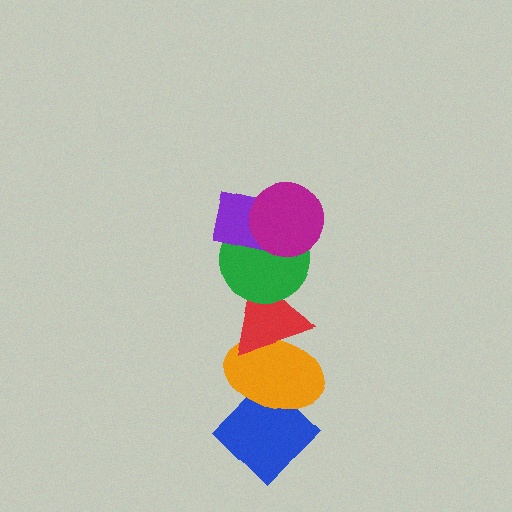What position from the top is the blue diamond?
The blue diamond is 6th from the top.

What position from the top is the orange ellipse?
The orange ellipse is 5th from the top.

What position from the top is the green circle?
The green circle is 3rd from the top.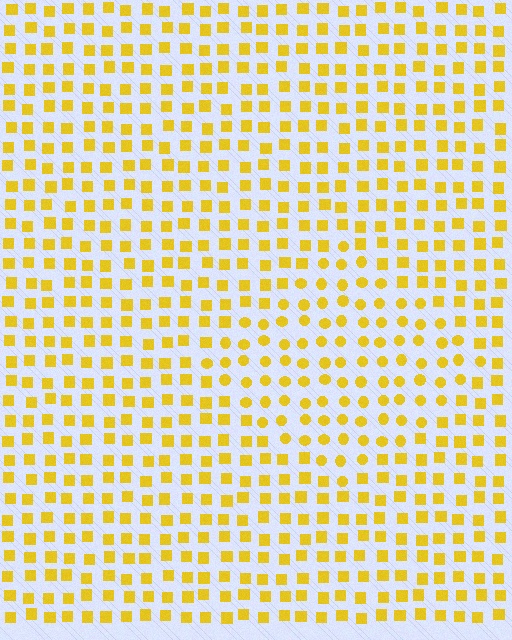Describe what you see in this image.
The image is filled with small yellow elements arranged in a uniform grid. A diamond-shaped region contains circles, while the surrounding area contains squares. The boundary is defined purely by the change in element shape.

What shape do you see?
I see a diamond.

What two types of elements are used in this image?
The image uses circles inside the diamond region and squares outside it.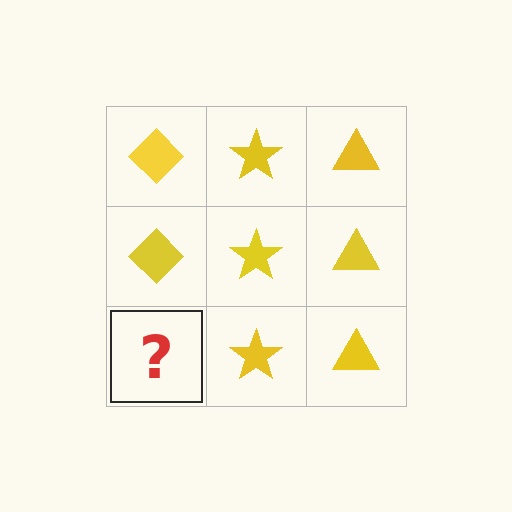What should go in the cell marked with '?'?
The missing cell should contain a yellow diamond.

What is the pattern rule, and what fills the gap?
The rule is that each column has a consistent shape. The gap should be filled with a yellow diamond.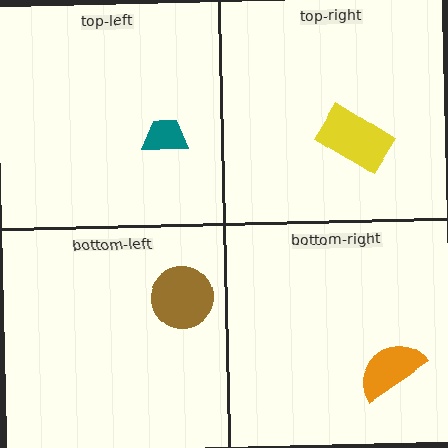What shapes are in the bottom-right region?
The orange semicircle.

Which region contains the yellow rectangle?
The top-right region.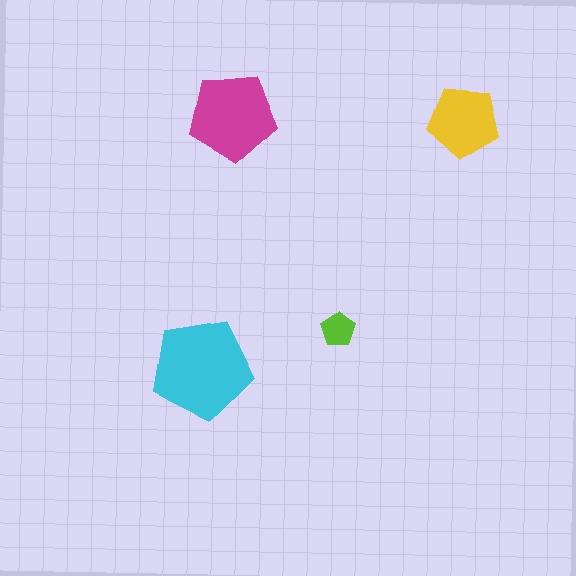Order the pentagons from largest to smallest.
the cyan one, the magenta one, the yellow one, the lime one.